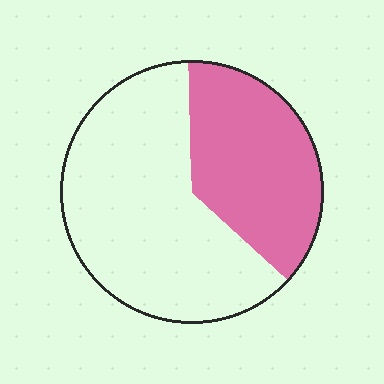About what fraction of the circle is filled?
About three eighths (3/8).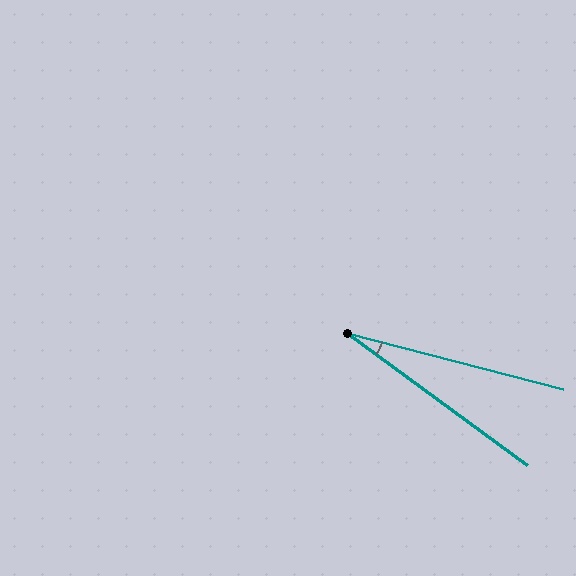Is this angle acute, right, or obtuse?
It is acute.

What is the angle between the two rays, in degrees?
Approximately 22 degrees.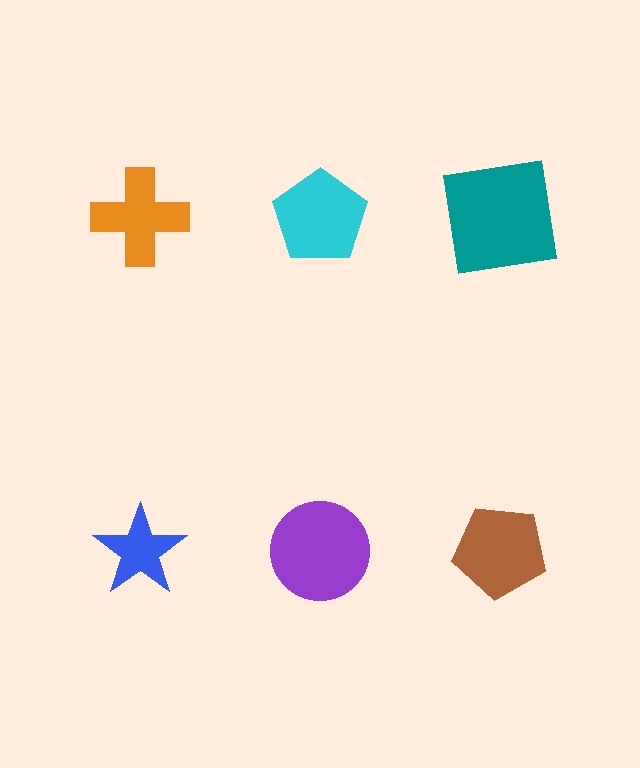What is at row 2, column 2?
A purple circle.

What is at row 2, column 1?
A blue star.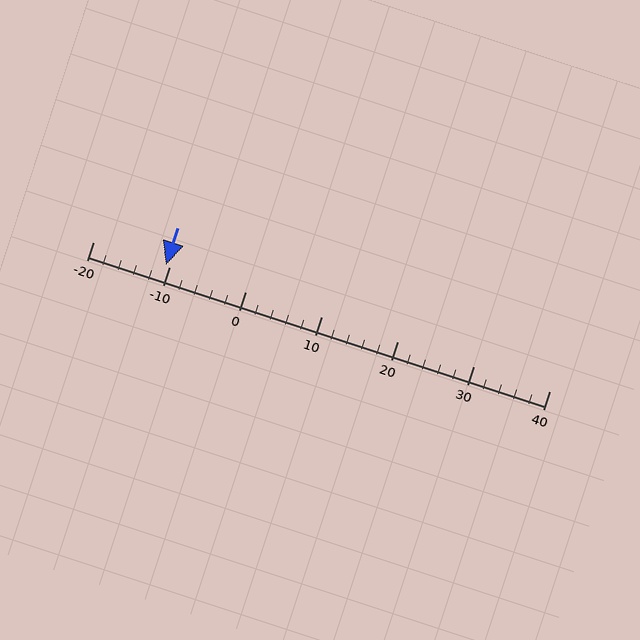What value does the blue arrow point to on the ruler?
The blue arrow points to approximately -10.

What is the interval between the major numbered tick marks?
The major tick marks are spaced 10 units apart.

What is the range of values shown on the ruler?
The ruler shows values from -20 to 40.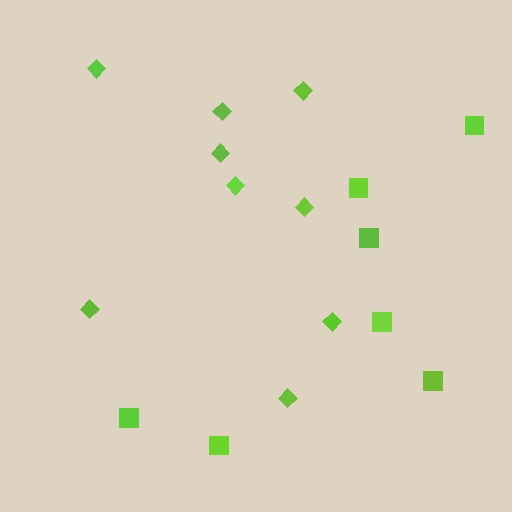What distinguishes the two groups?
There are 2 groups: one group of squares (7) and one group of diamonds (9).